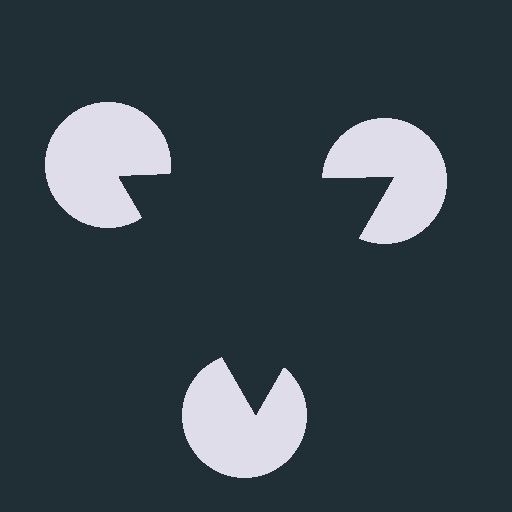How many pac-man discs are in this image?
There are 3 — one at each vertex of the illusory triangle.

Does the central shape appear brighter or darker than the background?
It typically appears slightly darker than the background, even though no actual brightness change is drawn.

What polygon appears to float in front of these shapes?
An illusory triangle — its edges are inferred from the aligned wedge cuts in the pac-man discs, not physically drawn.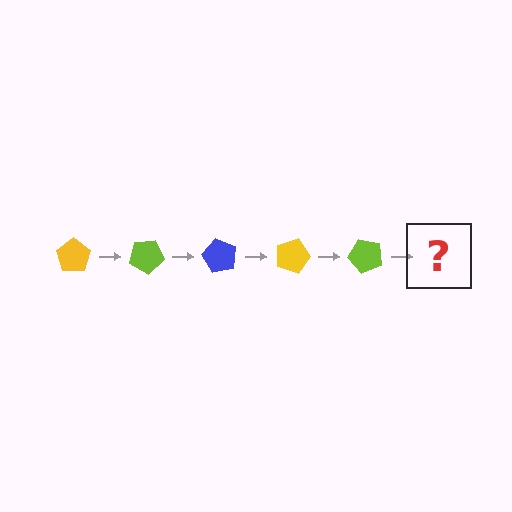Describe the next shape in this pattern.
It should be a blue pentagon, rotated 150 degrees from the start.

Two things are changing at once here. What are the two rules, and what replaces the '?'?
The two rules are that it rotates 30 degrees each step and the color cycles through yellow, lime, and blue. The '?' should be a blue pentagon, rotated 150 degrees from the start.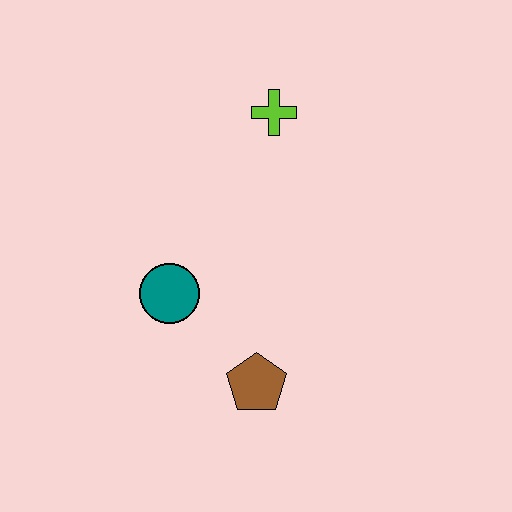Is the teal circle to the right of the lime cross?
No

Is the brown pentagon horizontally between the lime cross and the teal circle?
Yes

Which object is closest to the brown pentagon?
The teal circle is closest to the brown pentagon.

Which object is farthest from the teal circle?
The lime cross is farthest from the teal circle.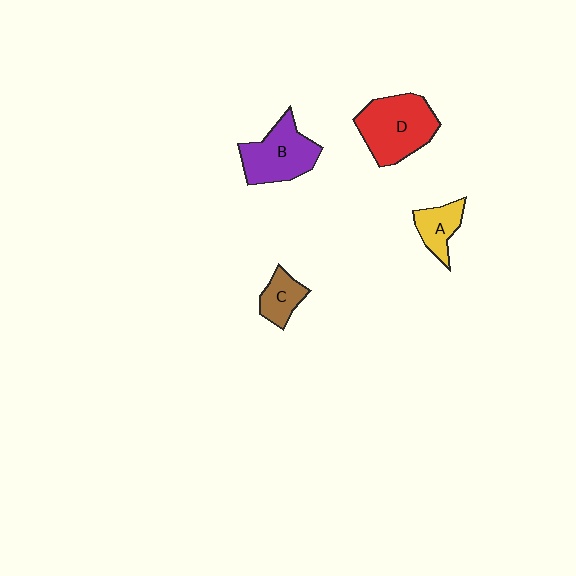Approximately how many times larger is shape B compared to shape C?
Approximately 2.0 times.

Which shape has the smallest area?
Shape C (brown).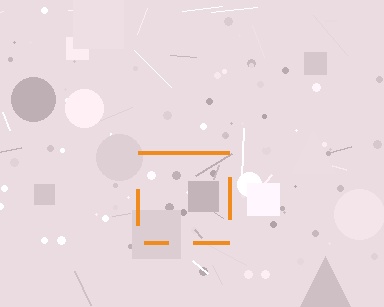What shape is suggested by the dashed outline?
The dashed outline suggests a square.